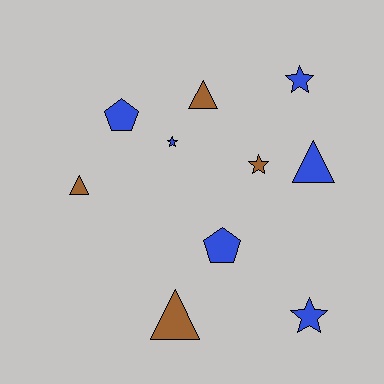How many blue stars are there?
There are 3 blue stars.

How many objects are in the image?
There are 10 objects.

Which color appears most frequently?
Blue, with 6 objects.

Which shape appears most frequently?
Triangle, with 4 objects.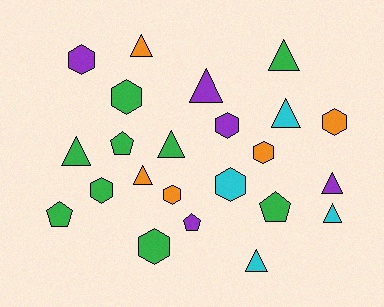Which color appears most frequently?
Green, with 9 objects.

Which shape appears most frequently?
Triangle, with 10 objects.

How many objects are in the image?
There are 23 objects.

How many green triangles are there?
There are 3 green triangles.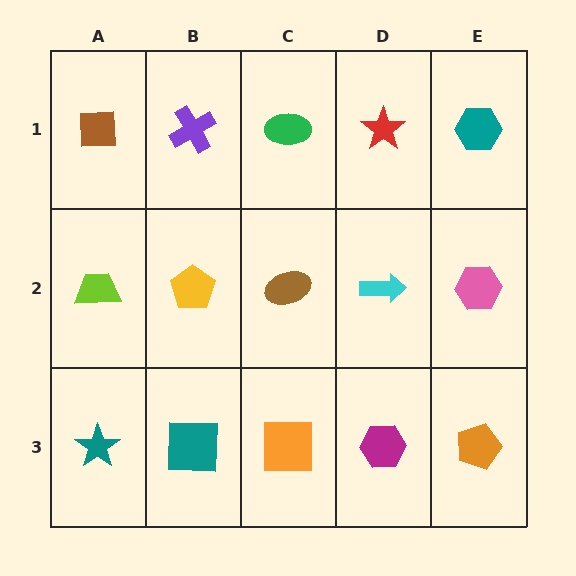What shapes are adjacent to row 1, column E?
A pink hexagon (row 2, column E), a red star (row 1, column D).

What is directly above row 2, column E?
A teal hexagon.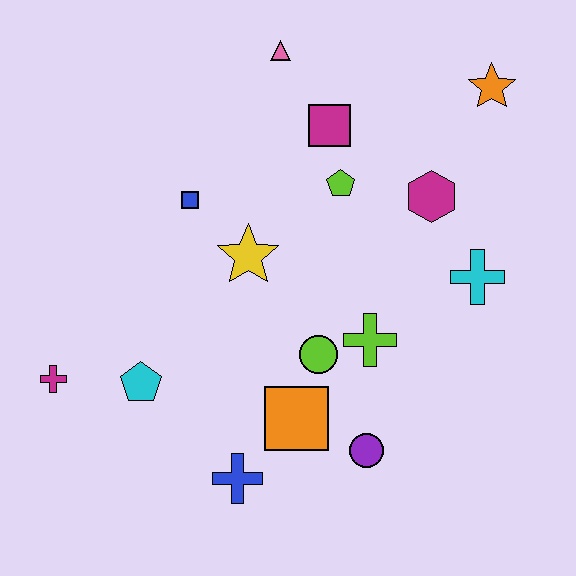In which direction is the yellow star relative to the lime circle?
The yellow star is above the lime circle.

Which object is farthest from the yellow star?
The orange star is farthest from the yellow star.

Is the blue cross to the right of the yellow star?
No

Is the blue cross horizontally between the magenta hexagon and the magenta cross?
Yes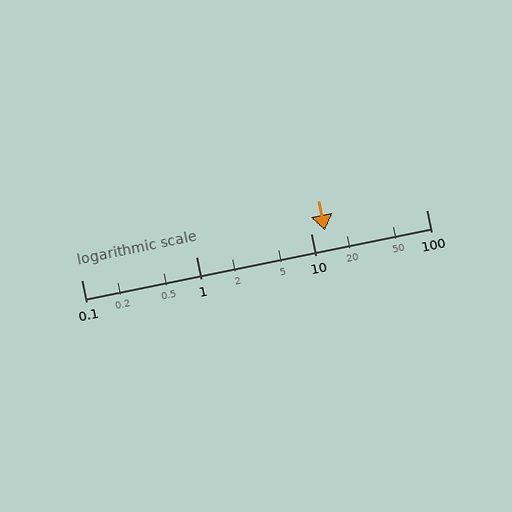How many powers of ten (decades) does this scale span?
The scale spans 3 decades, from 0.1 to 100.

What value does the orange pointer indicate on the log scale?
The pointer indicates approximately 13.